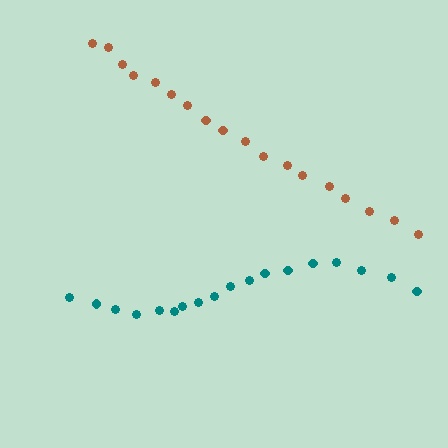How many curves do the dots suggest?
There are 2 distinct paths.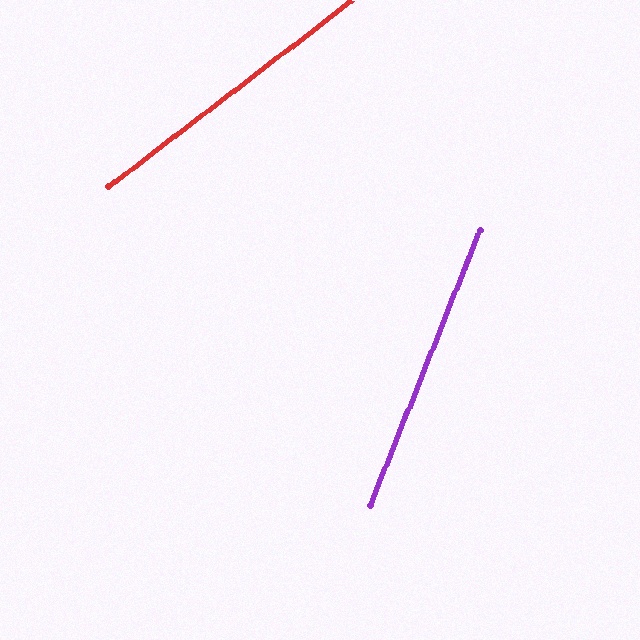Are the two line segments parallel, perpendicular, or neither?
Neither parallel nor perpendicular — they differ by about 31°.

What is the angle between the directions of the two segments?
Approximately 31 degrees.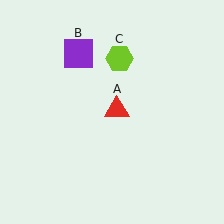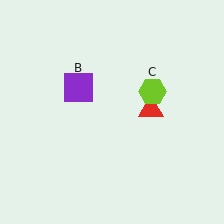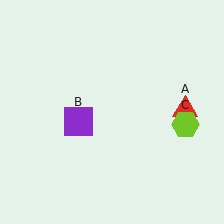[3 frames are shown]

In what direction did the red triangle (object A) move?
The red triangle (object A) moved right.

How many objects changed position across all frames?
3 objects changed position: red triangle (object A), purple square (object B), lime hexagon (object C).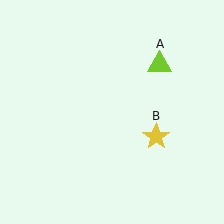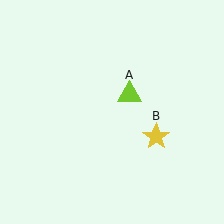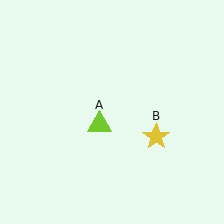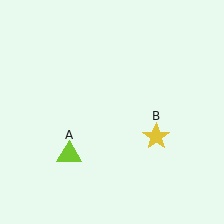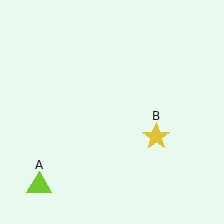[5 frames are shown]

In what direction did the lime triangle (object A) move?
The lime triangle (object A) moved down and to the left.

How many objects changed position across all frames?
1 object changed position: lime triangle (object A).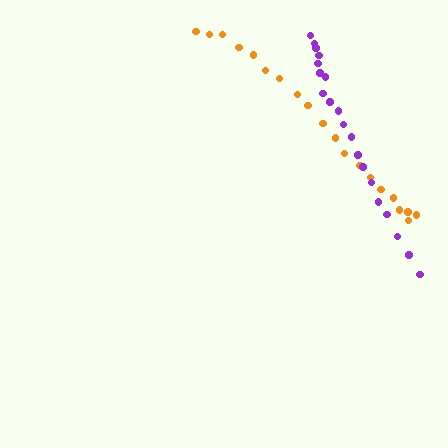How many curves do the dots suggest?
There are 2 distinct paths.